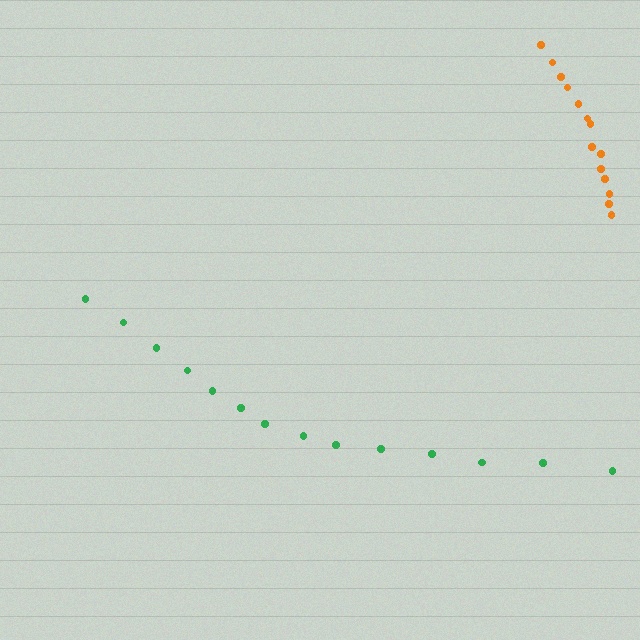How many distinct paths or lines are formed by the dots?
There are 2 distinct paths.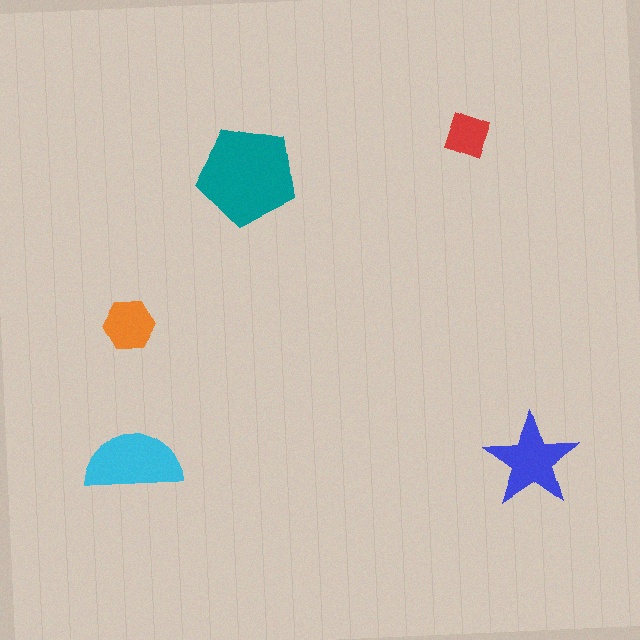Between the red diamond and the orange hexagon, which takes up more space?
The orange hexagon.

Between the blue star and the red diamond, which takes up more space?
The blue star.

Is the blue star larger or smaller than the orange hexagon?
Larger.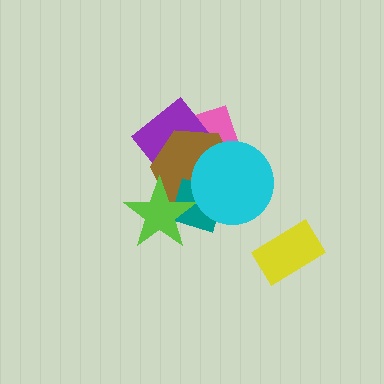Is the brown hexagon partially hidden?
Yes, it is partially covered by another shape.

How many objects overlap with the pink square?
3 objects overlap with the pink square.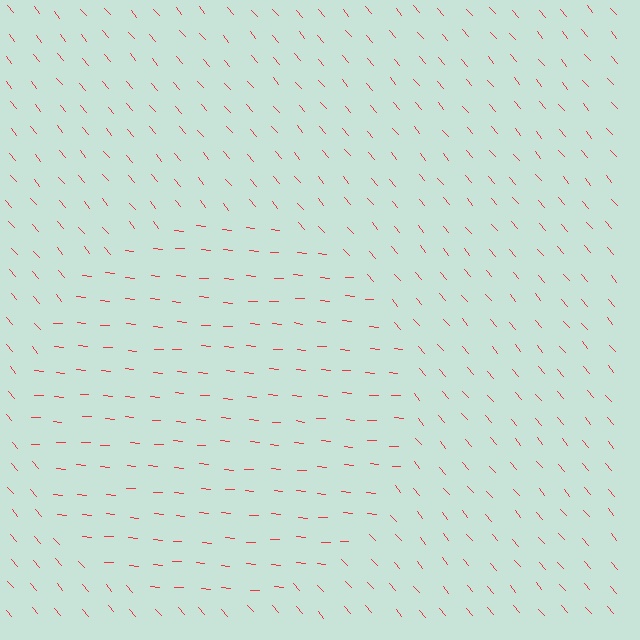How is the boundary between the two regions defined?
The boundary is defined purely by a change in line orientation (approximately 45 degrees difference). All lines are the same color and thickness.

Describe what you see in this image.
The image is filled with small red line segments. A circle region in the image has lines oriented differently from the surrounding lines, creating a visible texture boundary.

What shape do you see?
I see a circle.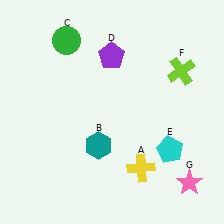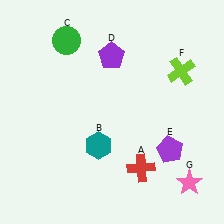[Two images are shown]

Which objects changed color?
A changed from yellow to red. E changed from cyan to purple.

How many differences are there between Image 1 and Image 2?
There are 2 differences between the two images.